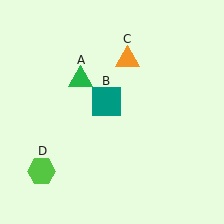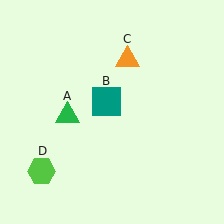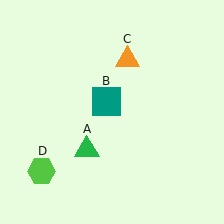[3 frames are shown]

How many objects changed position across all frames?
1 object changed position: green triangle (object A).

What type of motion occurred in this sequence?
The green triangle (object A) rotated counterclockwise around the center of the scene.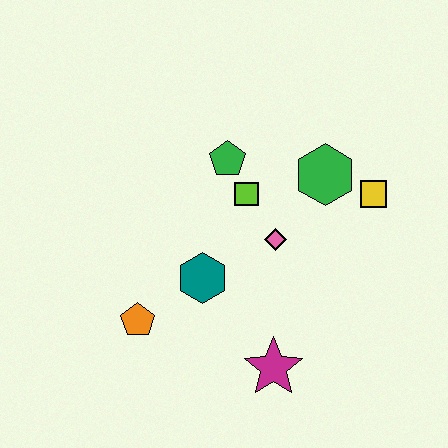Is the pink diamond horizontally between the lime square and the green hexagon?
Yes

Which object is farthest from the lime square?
The magenta star is farthest from the lime square.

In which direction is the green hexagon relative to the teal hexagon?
The green hexagon is to the right of the teal hexagon.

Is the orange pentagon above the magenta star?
Yes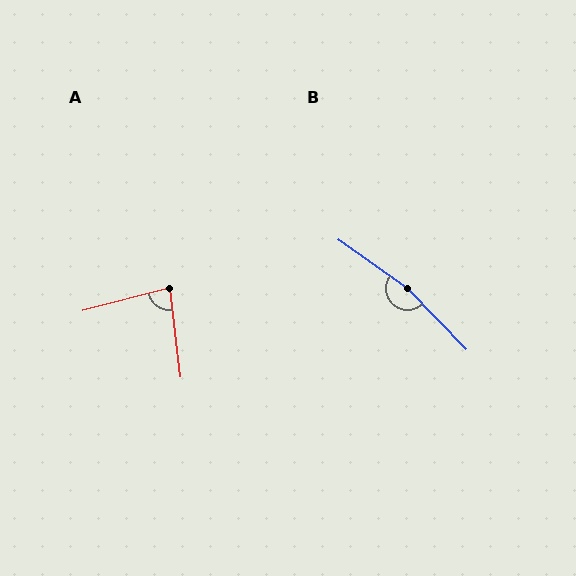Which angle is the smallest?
A, at approximately 82 degrees.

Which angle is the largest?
B, at approximately 169 degrees.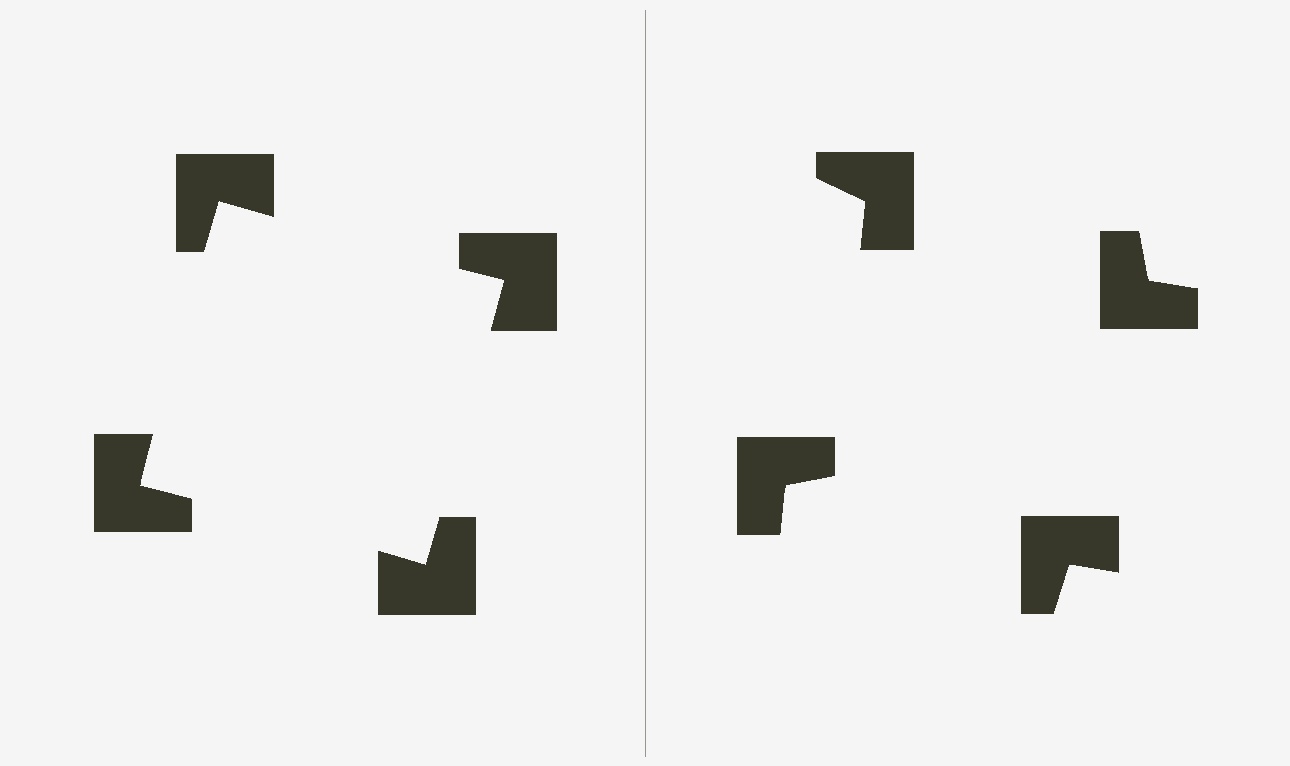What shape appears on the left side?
An illusory square.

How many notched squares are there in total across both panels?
8 — 4 on each side.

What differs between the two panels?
The notched squares are positioned identically on both sides; only the wedge orientations differ. On the left they align to a square; on the right they are misaligned.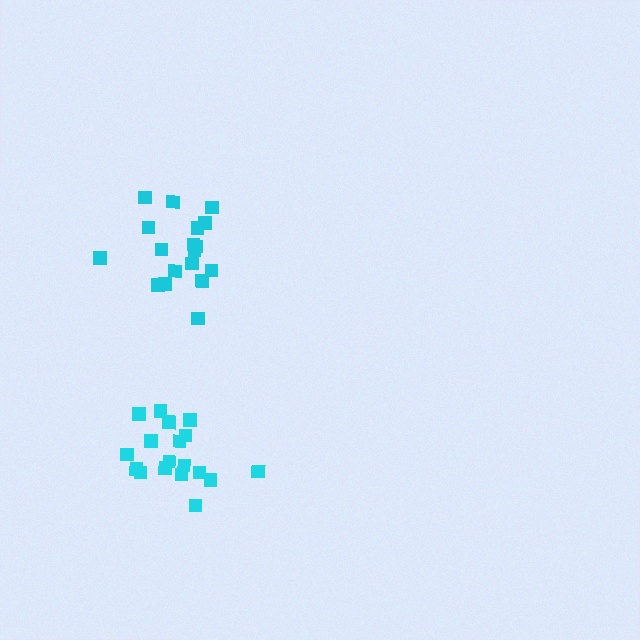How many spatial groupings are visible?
There are 2 spatial groupings.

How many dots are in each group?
Group 1: 19 dots, Group 2: 18 dots (37 total).